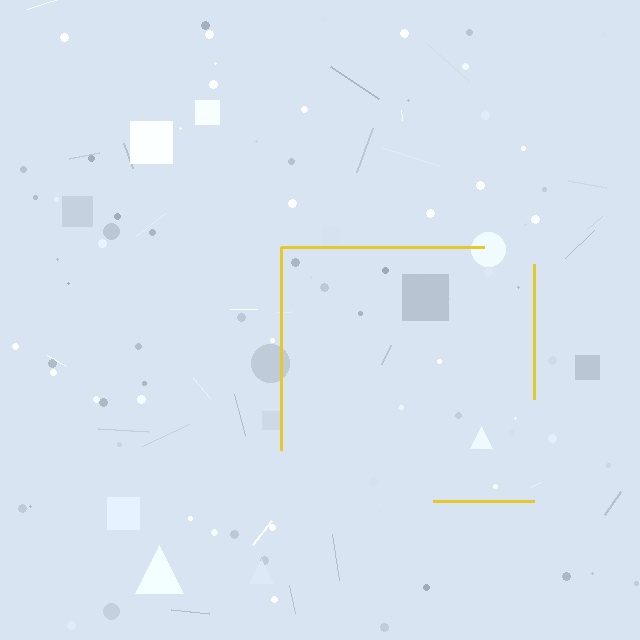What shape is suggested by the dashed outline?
The dashed outline suggests a square.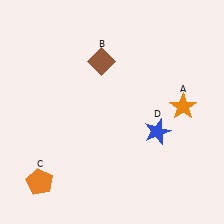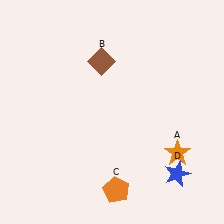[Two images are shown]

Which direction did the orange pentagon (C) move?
The orange pentagon (C) moved right.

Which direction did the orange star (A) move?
The orange star (A) moved down.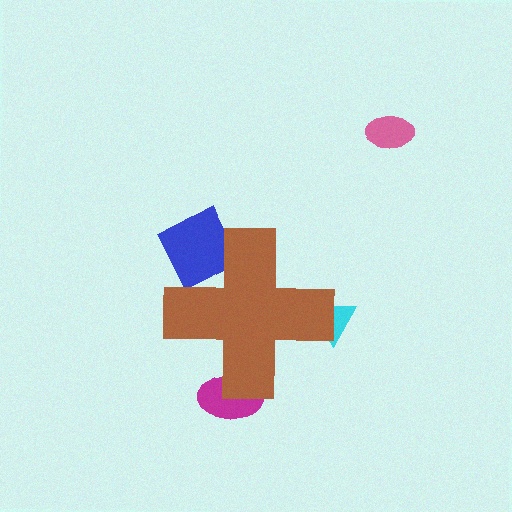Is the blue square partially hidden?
Yes, the blue square is partially hidden behind the brown cross.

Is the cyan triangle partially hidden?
Yes, the cyan triangle is partially hidden behind the brown cross.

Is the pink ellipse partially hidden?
No, the pink ellipse is fully visible.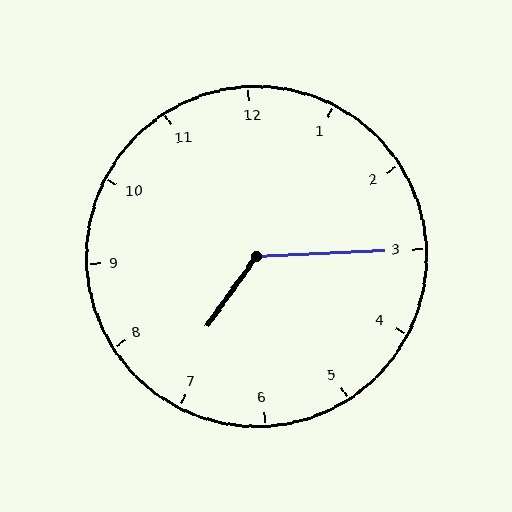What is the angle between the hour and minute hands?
Approximately 128 degrees.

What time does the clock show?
7:15.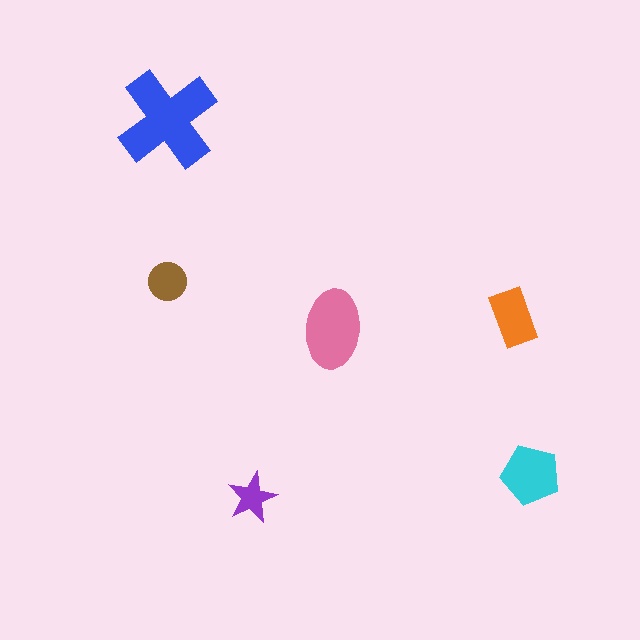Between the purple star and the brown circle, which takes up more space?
The brown circle.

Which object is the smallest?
The purple star.